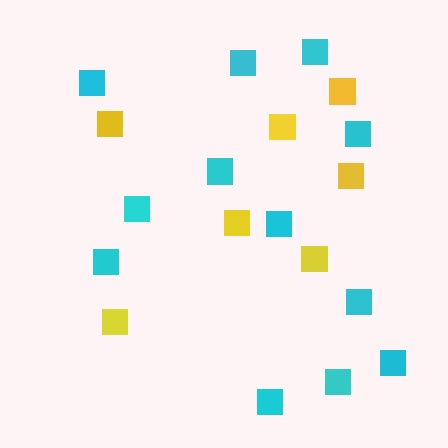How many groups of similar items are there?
There are 2 groups: one group of cyan squares (12) and one group of yellow squares (7).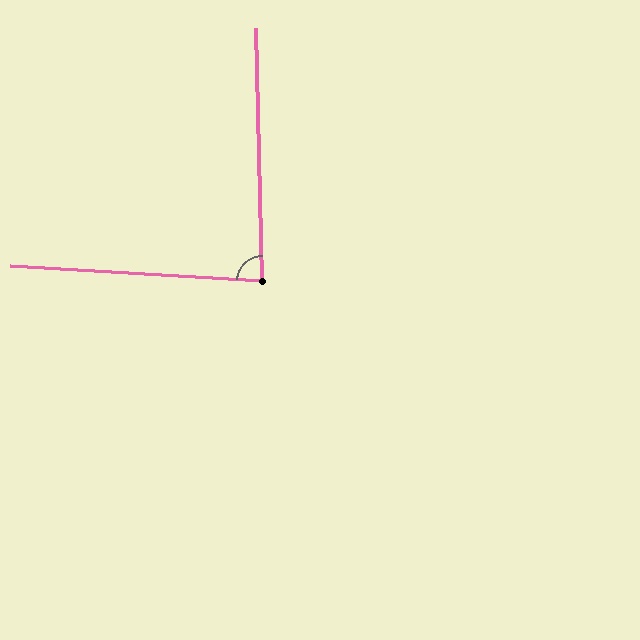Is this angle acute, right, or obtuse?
It is approximately a right angle.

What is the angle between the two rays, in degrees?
Approximately 85 degrees.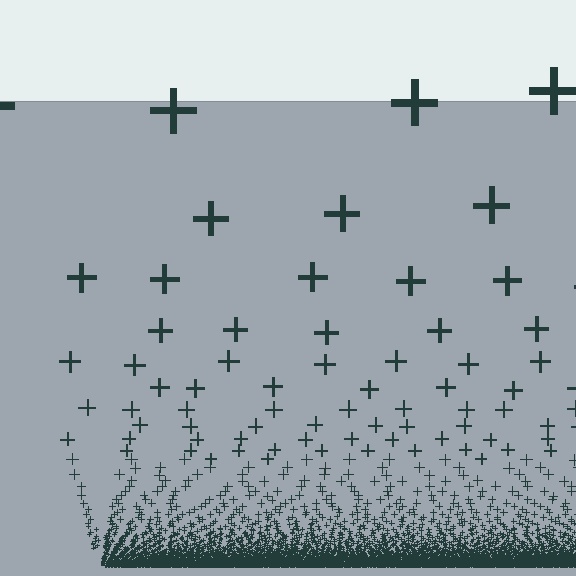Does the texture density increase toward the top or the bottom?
Density increases toward the bottom.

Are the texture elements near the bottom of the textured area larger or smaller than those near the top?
Smaller. The gradient is inverted — elements near the bottom are smaller and denser.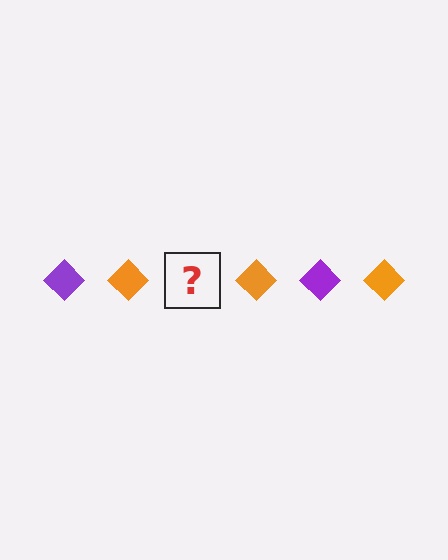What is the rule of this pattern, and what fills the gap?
The rule is that the pattern cycles through purple, orange diamonds. The gap should be filled with a purple diamond.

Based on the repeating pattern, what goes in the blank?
The blank should be a purple diamond.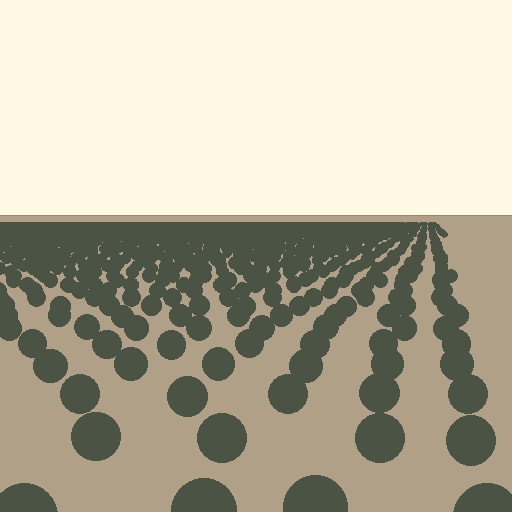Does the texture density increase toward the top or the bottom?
Density increases toward the top.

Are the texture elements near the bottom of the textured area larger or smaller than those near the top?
Larger. Near the bottom, elements are closer to the viewer and appear at a bigger on-screen size.